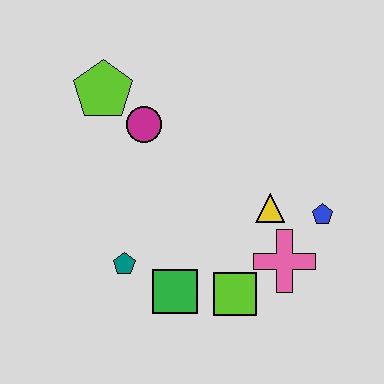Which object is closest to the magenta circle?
The lime pentagon is closest to the magenta circle.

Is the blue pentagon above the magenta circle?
No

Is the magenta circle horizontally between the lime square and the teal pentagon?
Yes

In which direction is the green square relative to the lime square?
The green square is to the left of the lime square.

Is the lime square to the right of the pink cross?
No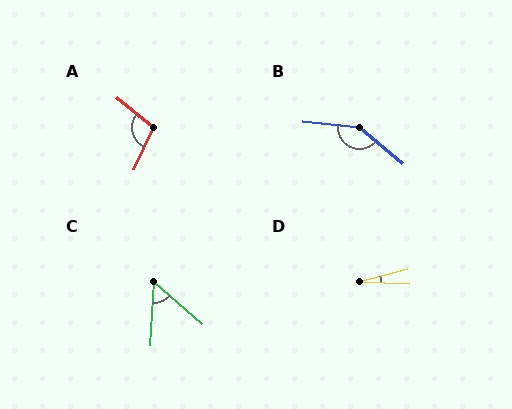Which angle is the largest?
B, at approximately 145 degrees.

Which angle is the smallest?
D, at approximately 18 degrees.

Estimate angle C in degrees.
Approximately 52 degrees.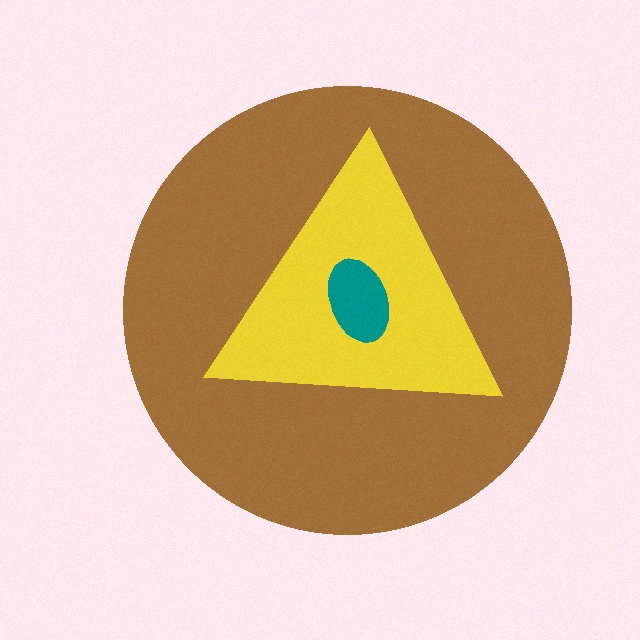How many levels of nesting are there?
3.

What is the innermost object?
The teal ellipse.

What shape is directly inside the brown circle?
The yellow triangle.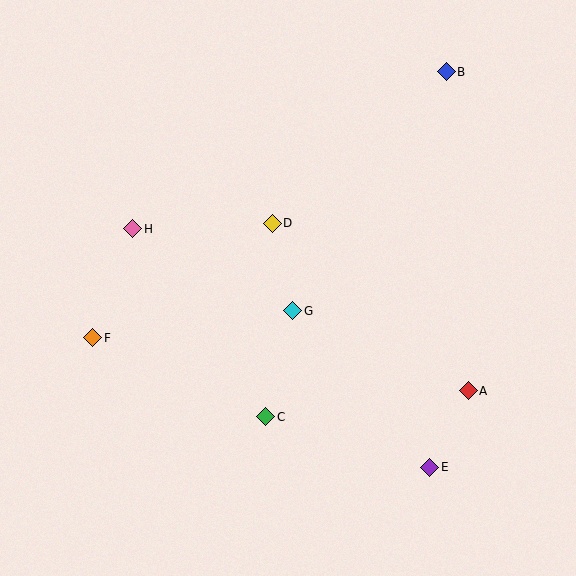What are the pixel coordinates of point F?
Point F is at (93, 338).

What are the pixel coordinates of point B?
Point B is at (446, 72).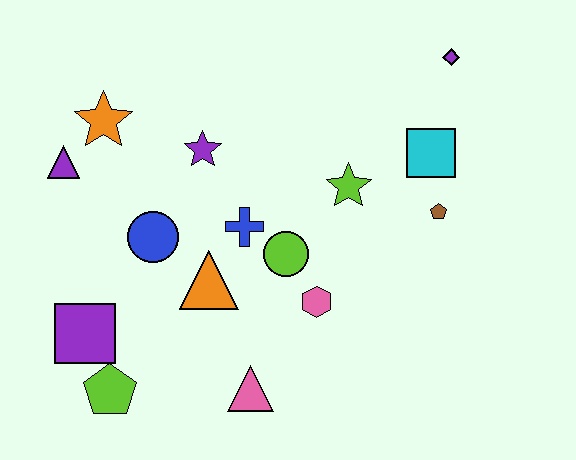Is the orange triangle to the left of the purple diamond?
Yes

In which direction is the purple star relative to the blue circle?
The purple star is above the blue circle.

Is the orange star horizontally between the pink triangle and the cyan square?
No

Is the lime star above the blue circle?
Yes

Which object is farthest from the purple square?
The purple diamond is farthest from the purple square.